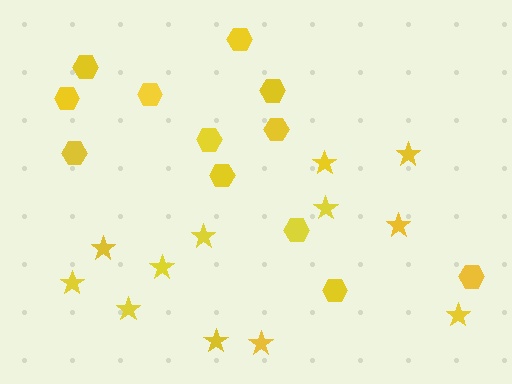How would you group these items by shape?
There are 2 groups: one group of hexagons (12) and one group of stars (12).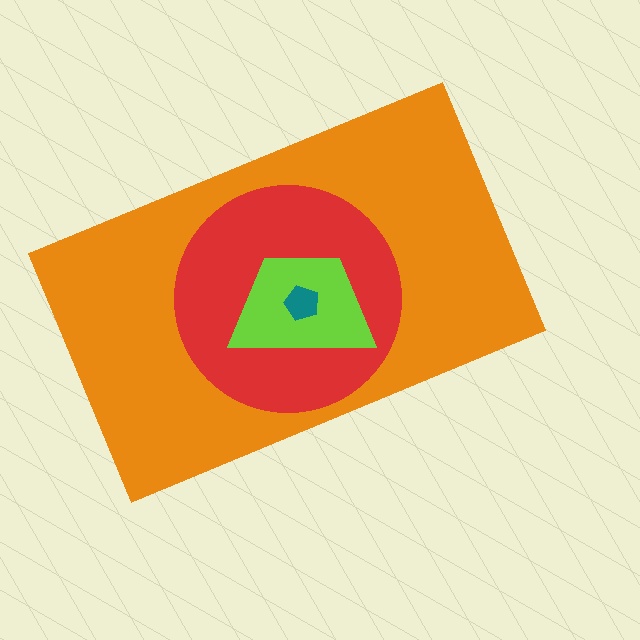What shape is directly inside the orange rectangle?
The red circle.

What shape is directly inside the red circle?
The lime trapezoid.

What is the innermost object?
The teal pentagon.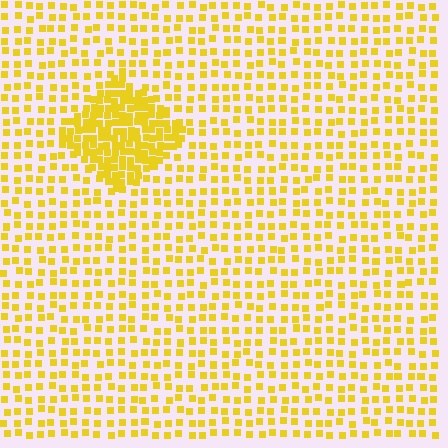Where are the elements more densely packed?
The elements are more densely packed inside the diamond boundary.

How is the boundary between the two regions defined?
The boundary is defined by a change in element density (approximately 2.4x ratio). All elements are the same color, size, and shape.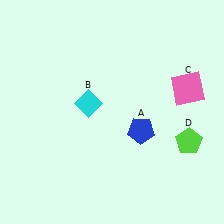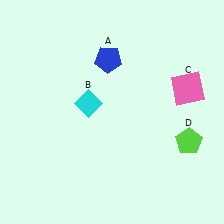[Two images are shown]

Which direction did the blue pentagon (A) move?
The blue pentagon (A) moved up.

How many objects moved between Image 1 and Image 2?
1 object moved between the two images.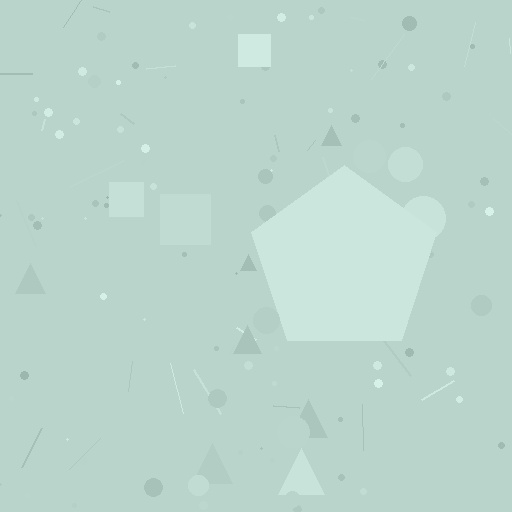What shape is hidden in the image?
A pentagon is hidden in the image.